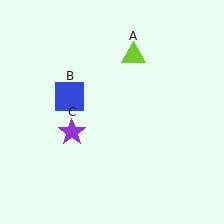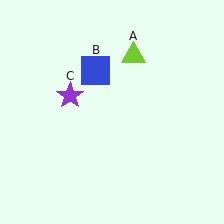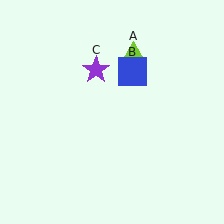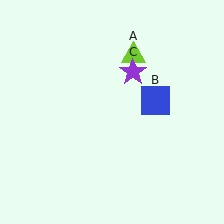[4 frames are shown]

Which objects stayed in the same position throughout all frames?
Lime triangle (object A) remained stationary.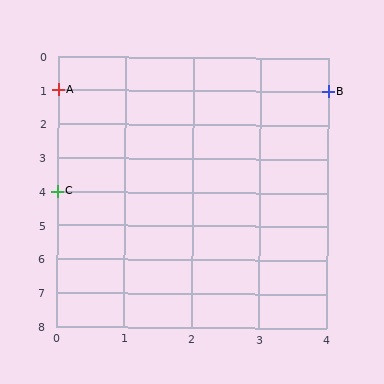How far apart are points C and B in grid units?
Points C and B are 4 columns and 3 rows apart (about 5.0 grid units diagonally).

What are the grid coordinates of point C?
Point C is at grid coordinates (0, 4).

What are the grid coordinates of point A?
Point A is at grid coordinates (0, 1).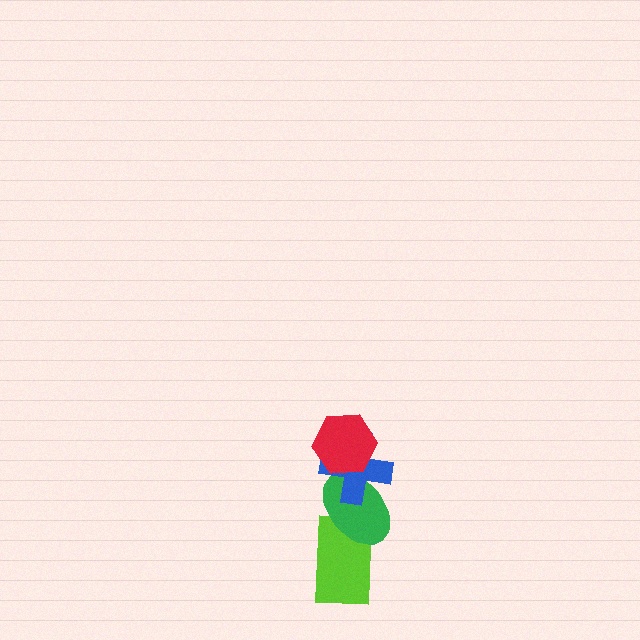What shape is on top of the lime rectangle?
The green ellipse is on top of the lime rectangle.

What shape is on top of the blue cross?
The red hexagon is on top of the blue cross.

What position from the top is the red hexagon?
The red hexagon is 1st from the top.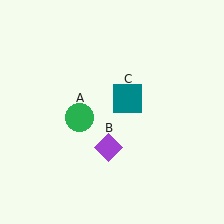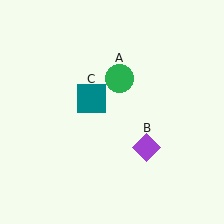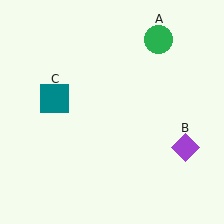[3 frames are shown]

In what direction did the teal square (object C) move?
The teal square (object C) moved left.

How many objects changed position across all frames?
3 objects changed position: green circle (object A), purple diamond (object B), teal square (object C).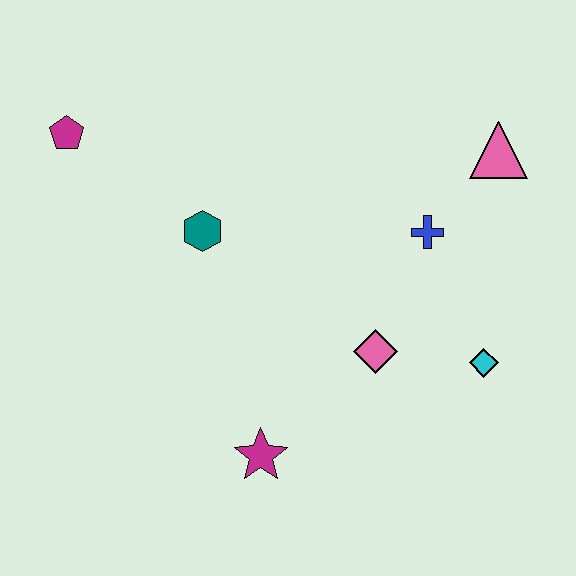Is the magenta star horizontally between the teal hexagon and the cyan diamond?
Yes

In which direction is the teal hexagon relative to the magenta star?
The teal hexagon is above the magenta star.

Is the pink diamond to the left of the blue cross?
Yes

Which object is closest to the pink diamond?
The cyan diamond is closest to the pink diamond.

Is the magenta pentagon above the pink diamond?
Yes